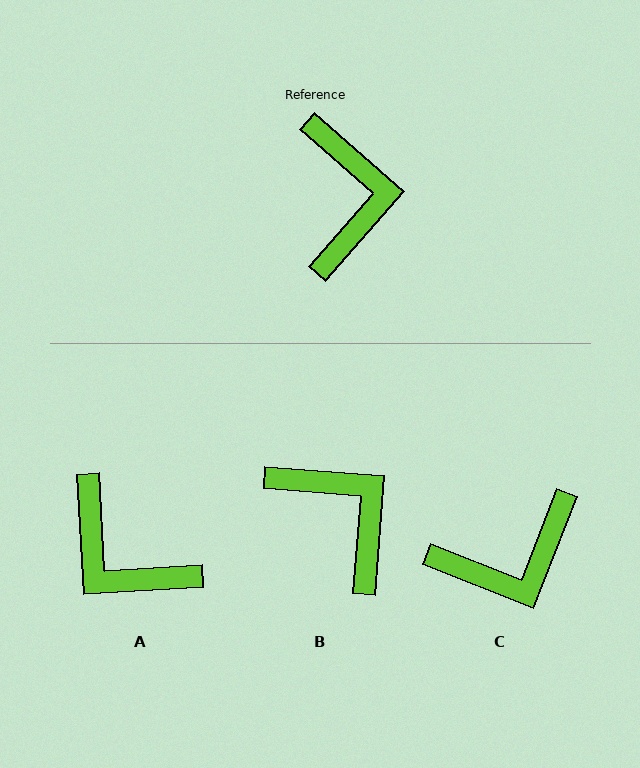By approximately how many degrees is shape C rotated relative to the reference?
Approximately 70 degrees clockwise.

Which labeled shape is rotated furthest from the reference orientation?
A, about 136 degrees away.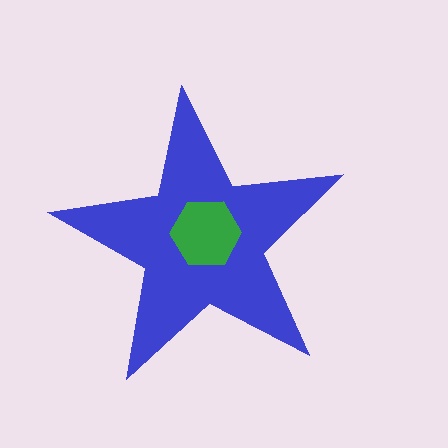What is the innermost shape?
The green hexagon.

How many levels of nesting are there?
2.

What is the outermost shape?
The blue star.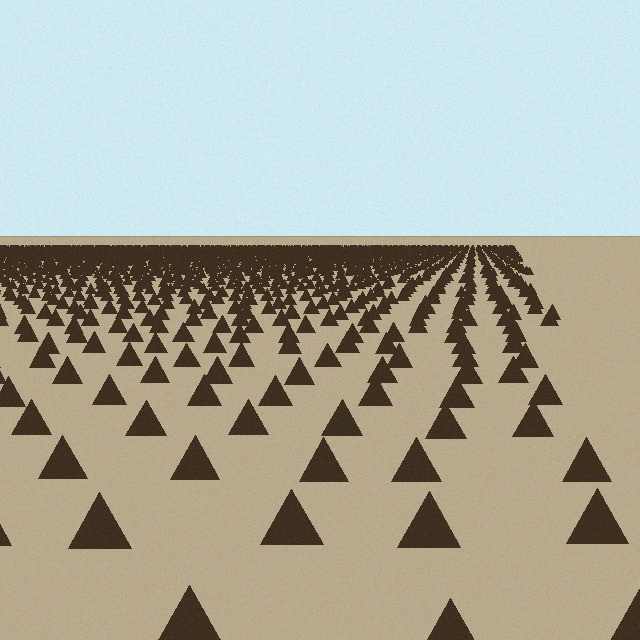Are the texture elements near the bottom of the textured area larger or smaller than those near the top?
Larger. Near the bottom, elements are closer to the viewer and appear at a bigger on-screen size.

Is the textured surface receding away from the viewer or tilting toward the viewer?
The surface is receding away from the viewer. Texture elements get smaller and denser toward the top.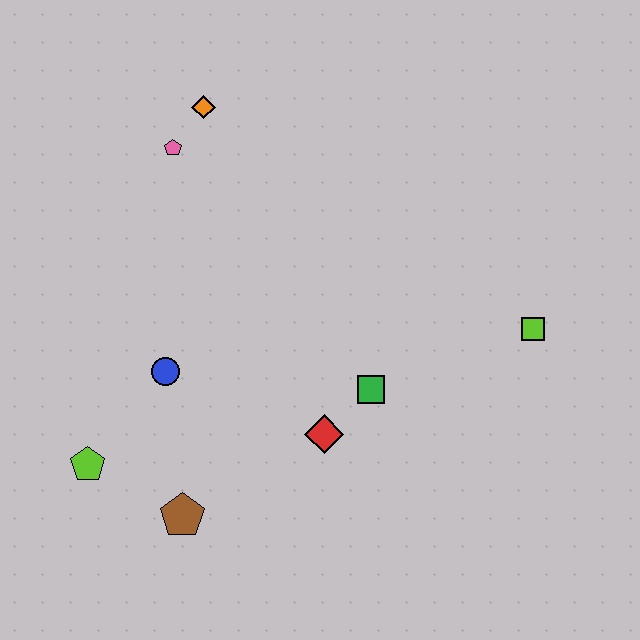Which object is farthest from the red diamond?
The orange diamond is farthest from the red diamond.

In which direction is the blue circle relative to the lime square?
The blue circle is to the left of the lime square.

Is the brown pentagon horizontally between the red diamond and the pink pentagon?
Yes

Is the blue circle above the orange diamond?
No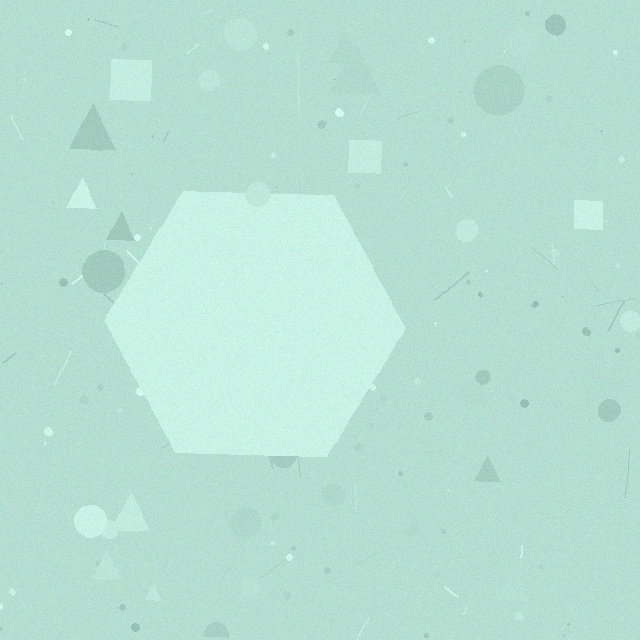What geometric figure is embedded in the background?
A hexagon is embedded in the background.